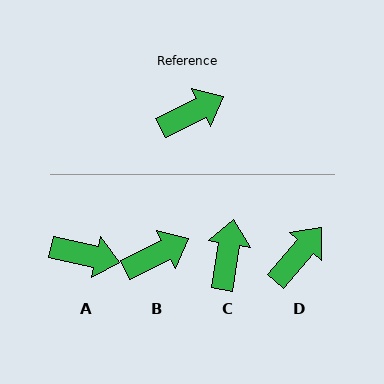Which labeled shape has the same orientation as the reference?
B.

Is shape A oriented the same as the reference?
No, it is off by about 39 degrees.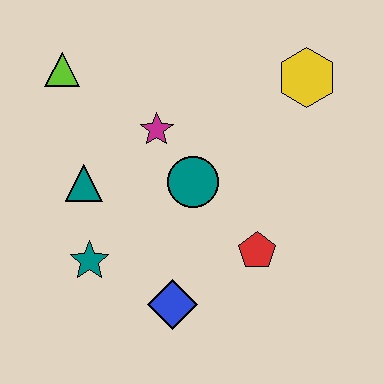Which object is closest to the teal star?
The teal triangle is closest to the teal star.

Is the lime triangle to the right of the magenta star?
No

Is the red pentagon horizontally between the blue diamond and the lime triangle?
No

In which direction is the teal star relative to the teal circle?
The teal star is to the left of the teal circle.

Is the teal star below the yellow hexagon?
Yes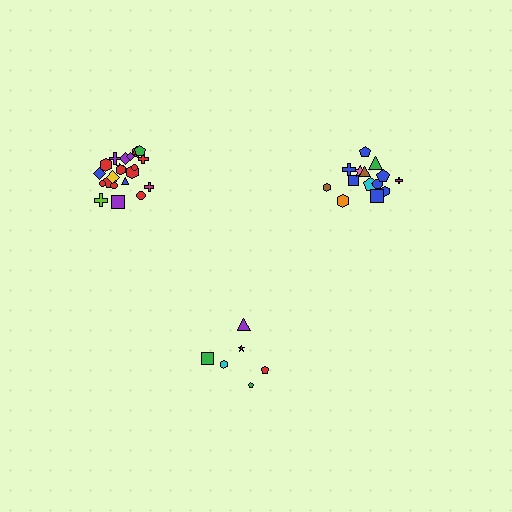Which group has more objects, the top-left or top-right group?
The top-left group.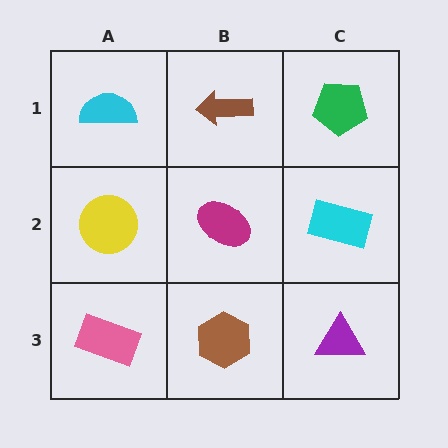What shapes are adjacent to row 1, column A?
A yellow circle (row 2, column A), a brown arrow (row 1, column B).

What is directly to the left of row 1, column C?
A brown arrow.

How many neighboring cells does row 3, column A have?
2.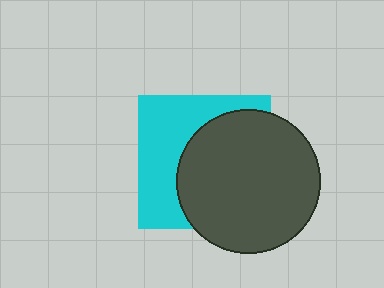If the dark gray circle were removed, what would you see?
You would see the complete cyan square.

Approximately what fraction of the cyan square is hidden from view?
Roughly 56% of the cyan square is hidden behind the dark gray circle.